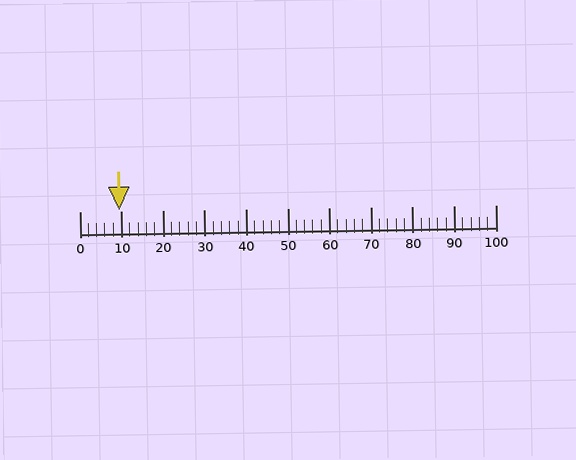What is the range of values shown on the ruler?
The ruler shows values from 0 to 100.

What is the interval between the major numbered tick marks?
The major tick marks are spaced 10 units apart.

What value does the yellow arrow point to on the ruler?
The yellow arrow points to approximately 10.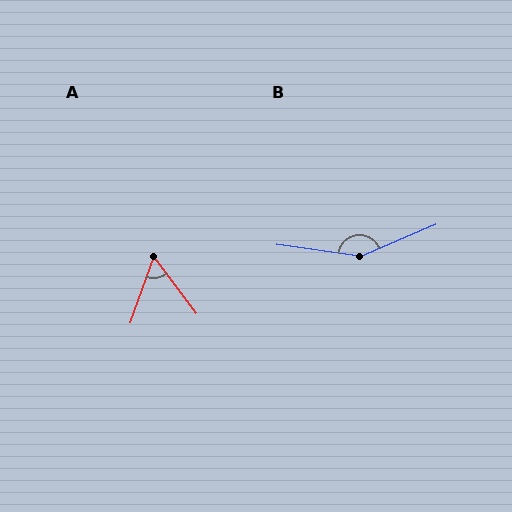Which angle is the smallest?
A, at approximately 56 degrees.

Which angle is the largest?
B, at approximately 149 degrees.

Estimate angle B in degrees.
Approximately 149 degrees.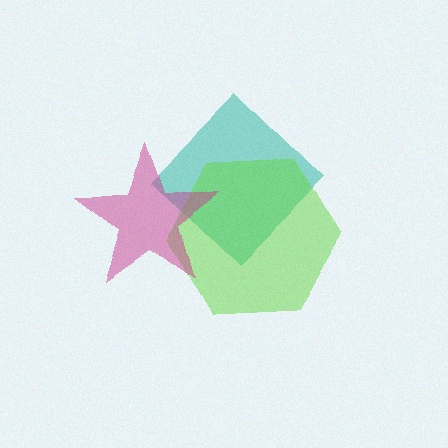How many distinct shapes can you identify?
There are 3 distinct shapes: a teal diamond, a lime hexagon, a magenta star.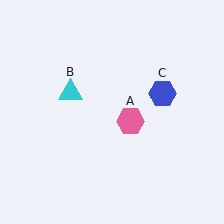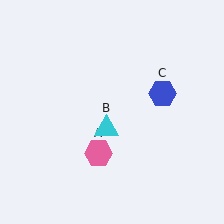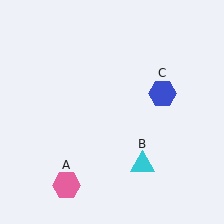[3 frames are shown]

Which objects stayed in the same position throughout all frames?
Blue hexagon (object C) remained stationary.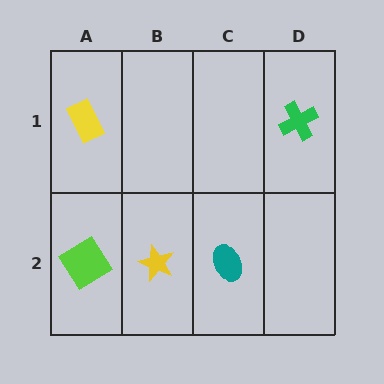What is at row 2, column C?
A teal ellipse.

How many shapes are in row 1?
2 shapes.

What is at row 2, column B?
A yellow star.